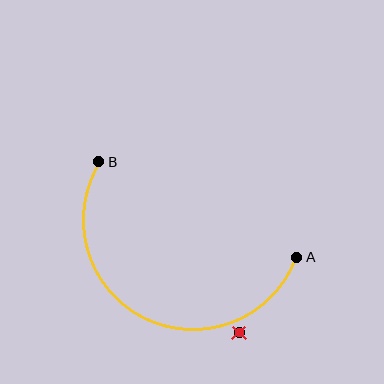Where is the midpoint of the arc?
The arc midpoint is the point on the curve farthest from the straight line joining A and B. It sits below that line.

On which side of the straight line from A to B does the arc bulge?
The arc bulges below the straight line connecting A and B.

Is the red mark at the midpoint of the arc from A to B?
No — the red mark does not lie on the arc at all. It sits slightly outside the curve.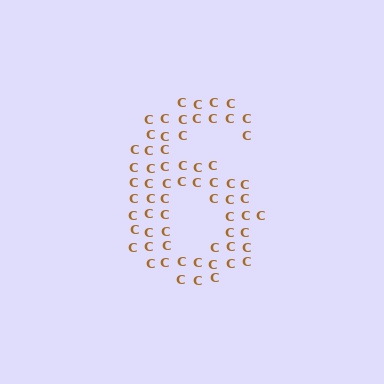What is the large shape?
The large shape is the digit 6.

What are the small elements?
The small elements are letter C's.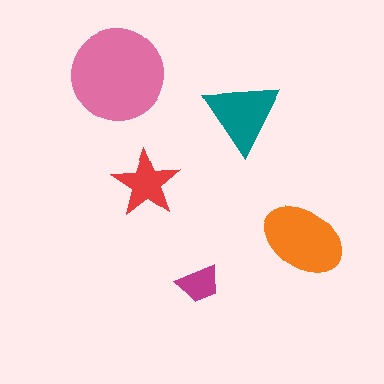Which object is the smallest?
The magenta trapezoid.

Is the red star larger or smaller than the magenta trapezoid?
Larger.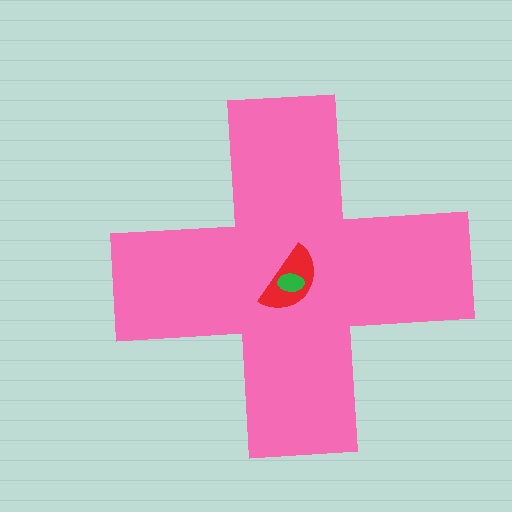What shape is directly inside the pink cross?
The red semicircle.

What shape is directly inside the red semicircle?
The green ellipse.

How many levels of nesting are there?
3.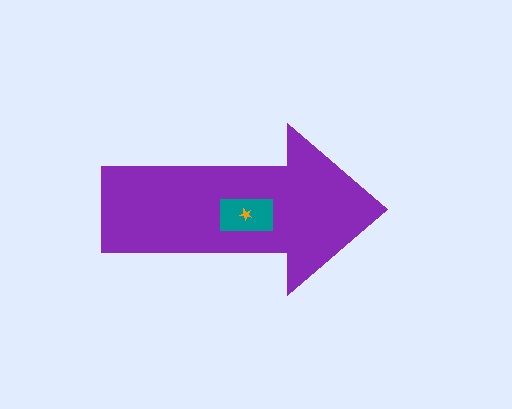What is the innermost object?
The orange star.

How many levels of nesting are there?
3.